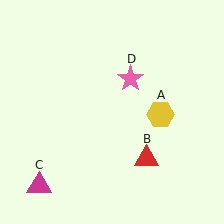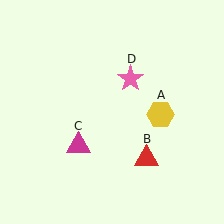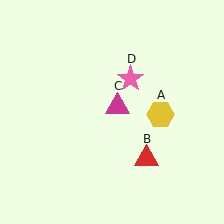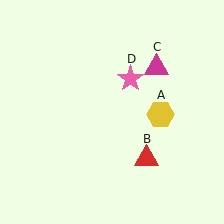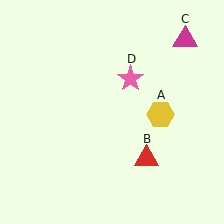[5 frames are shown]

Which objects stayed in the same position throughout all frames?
Yellow hexagon (object A) and red triangle (object B) and pink star (object D) remained stationary.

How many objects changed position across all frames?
1 object changed position: magenta triangle (object C).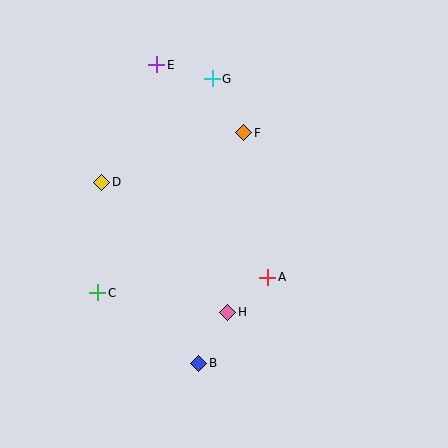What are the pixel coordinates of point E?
Point E is at (157, 65).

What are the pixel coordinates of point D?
Point D is at (102, 182).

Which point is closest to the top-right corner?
Point F is closest to the top-right corner.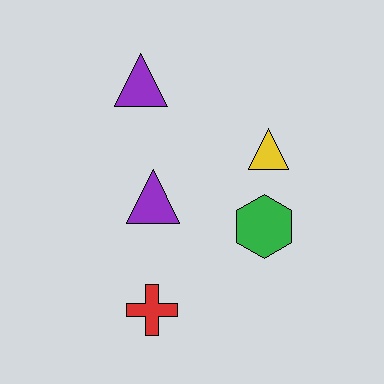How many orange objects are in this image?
There are no orange objects.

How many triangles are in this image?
There are 3 triangles.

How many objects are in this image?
There are 5 objects.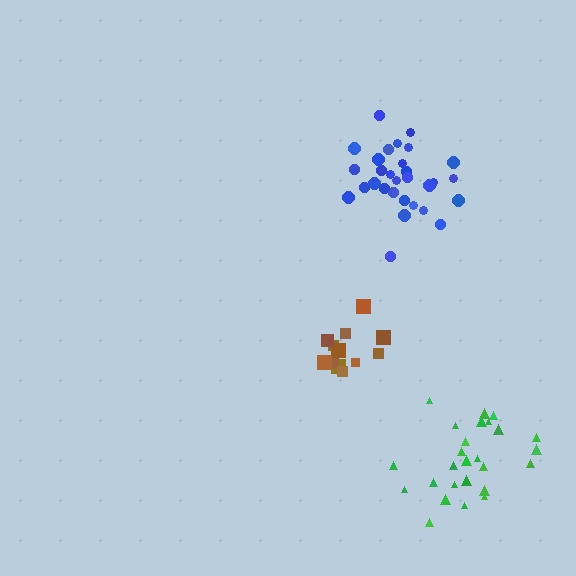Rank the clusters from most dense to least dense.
blue, brown, green.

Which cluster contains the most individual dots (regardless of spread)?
Blue (30).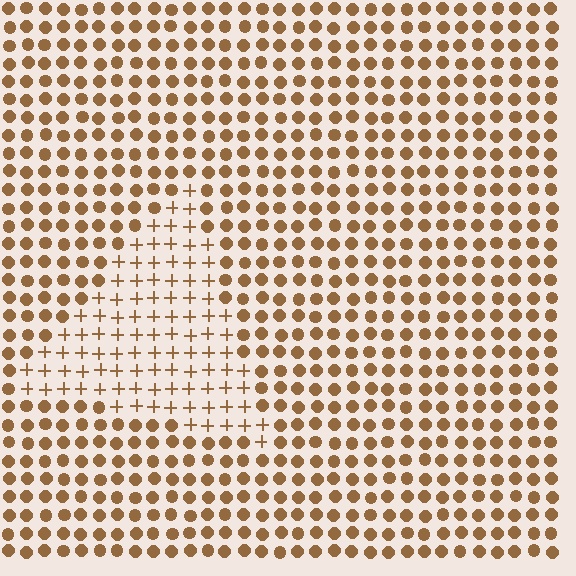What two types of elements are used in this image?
The image uses plus signs inside the triangle region and circles outside it.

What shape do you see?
I see a triangle.